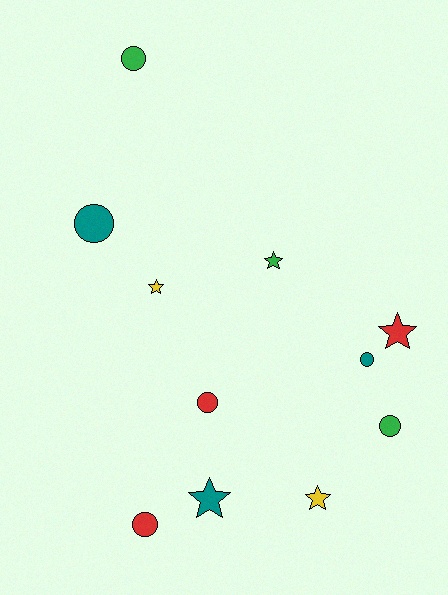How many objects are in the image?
There are 11 objects.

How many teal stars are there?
There is 1 teal star.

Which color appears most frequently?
Red, with 3 objects.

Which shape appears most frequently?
Circle, with 6 objects.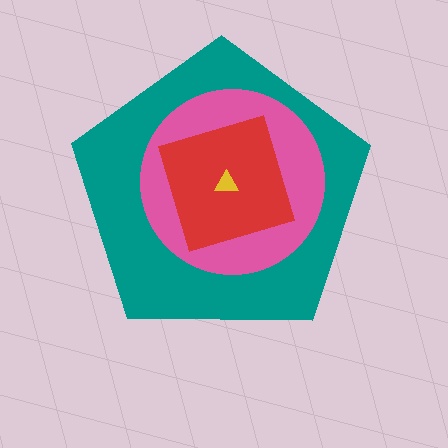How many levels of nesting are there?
4.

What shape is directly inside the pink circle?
The red square.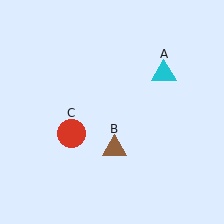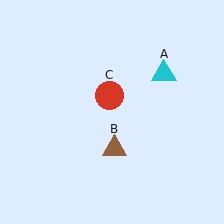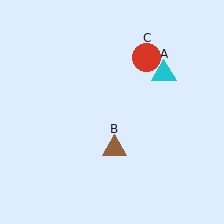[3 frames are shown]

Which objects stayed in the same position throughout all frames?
Cyan triangle (object A) and brown triangle (object B) remained stationary.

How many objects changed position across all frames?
1 object changed position: red circle (object C).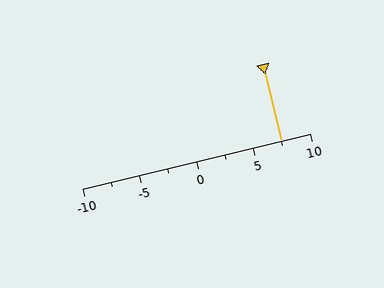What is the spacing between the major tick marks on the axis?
The major ticks are spaced 5 apart.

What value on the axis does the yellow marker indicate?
The marker indicates approximately 7.5.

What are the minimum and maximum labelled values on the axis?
The axis runs from -10 to 10.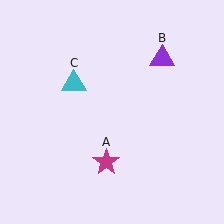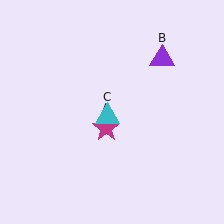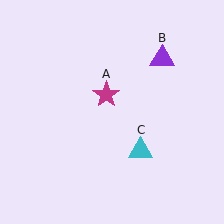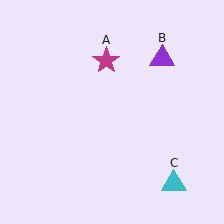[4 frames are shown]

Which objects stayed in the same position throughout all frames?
Purple triangle (object B) remained stationary.